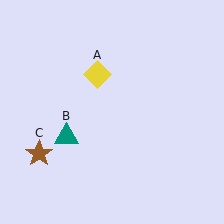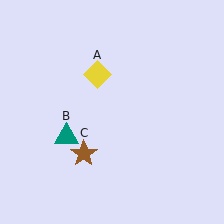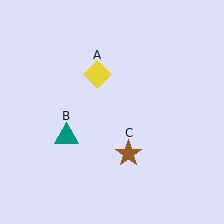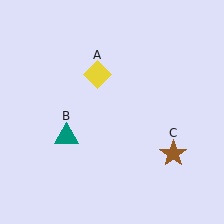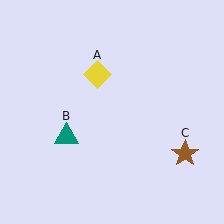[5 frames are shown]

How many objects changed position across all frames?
1 object changed position: brown star (object C).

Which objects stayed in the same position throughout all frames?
Yellow diamond (object A) and teal triangle (object B) remained stationary.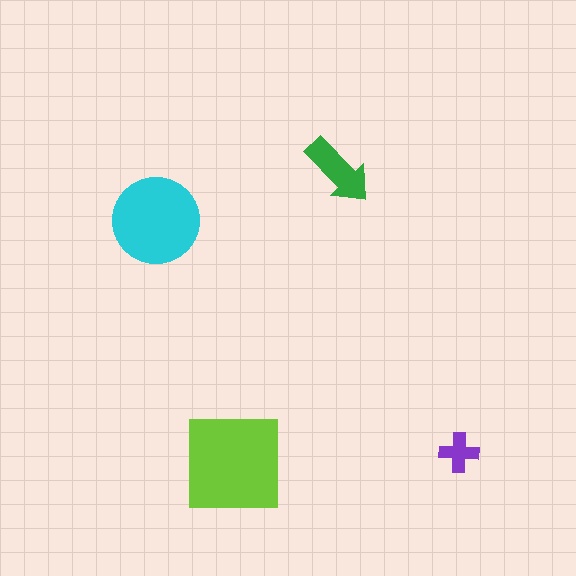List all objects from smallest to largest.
The purple cross, the green arrow, the cyan circle, the lime square.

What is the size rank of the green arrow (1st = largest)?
3rd.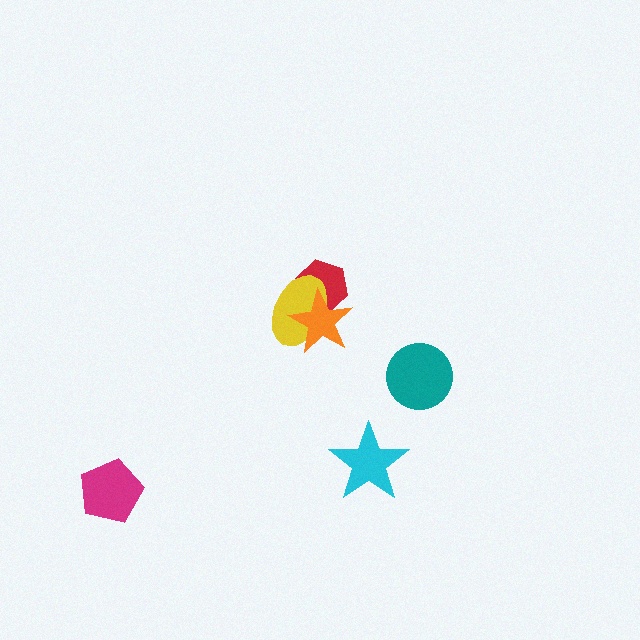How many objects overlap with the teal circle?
0 objects overlap with the teal circle.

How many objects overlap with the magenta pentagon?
0 objects overlap with the magenta pentagon.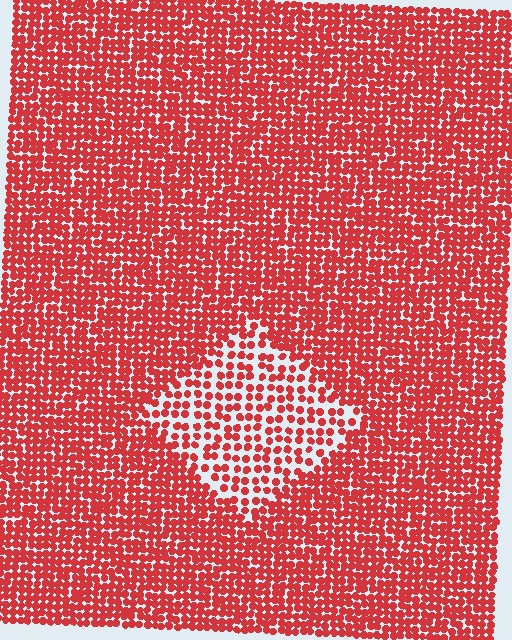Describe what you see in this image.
The image contains small red elements arranged at two different densities. A diamond-shaped region is visible where the elements are less densely packed than the surrounding area.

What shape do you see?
I see a diamond.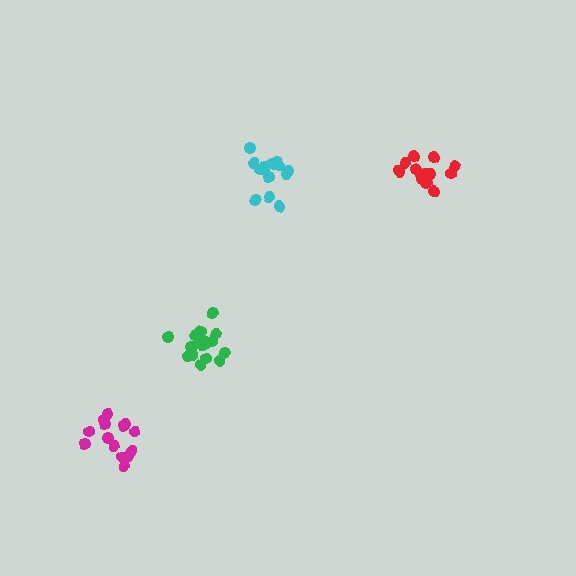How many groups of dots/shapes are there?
There are 4 groups.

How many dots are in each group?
Group 1: 14 dots, Group 2: 19 dots, Group 3: 14 dots, Group 4: 14 dots (61 total).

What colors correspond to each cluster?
The clusters are colored: red, green, cyan, magenta.